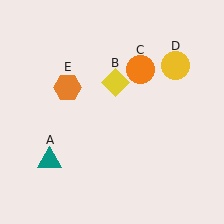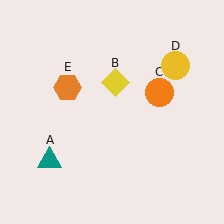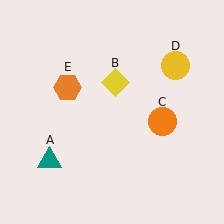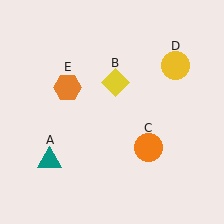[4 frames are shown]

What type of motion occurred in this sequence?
The orange circle (object C) rotated clockwise around the center of the scene.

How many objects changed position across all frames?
1 object changed position: orange circle (object C).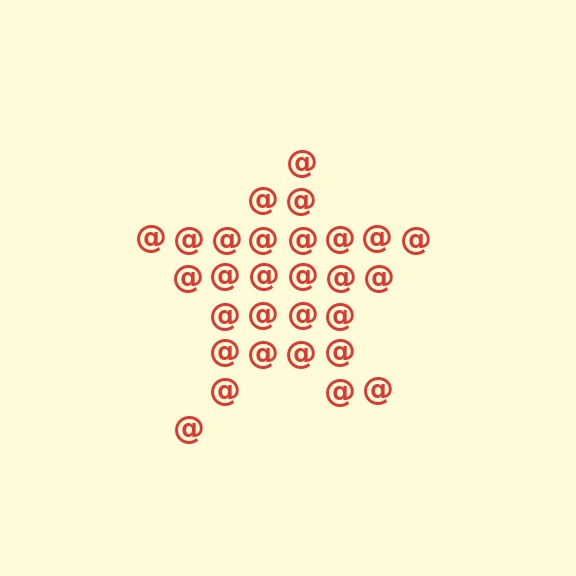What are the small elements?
The small elements are at signs.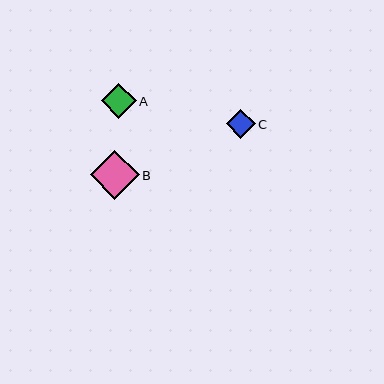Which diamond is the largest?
Diamond B is the largest with a size of approximately 49 pixels.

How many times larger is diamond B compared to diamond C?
Diamond B is approximately 1.7 times the size of diamond C.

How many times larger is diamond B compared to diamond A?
Diamond B is approximately 1.4 times the size of diamond A.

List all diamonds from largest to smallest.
From largest to smallest: B, A, C.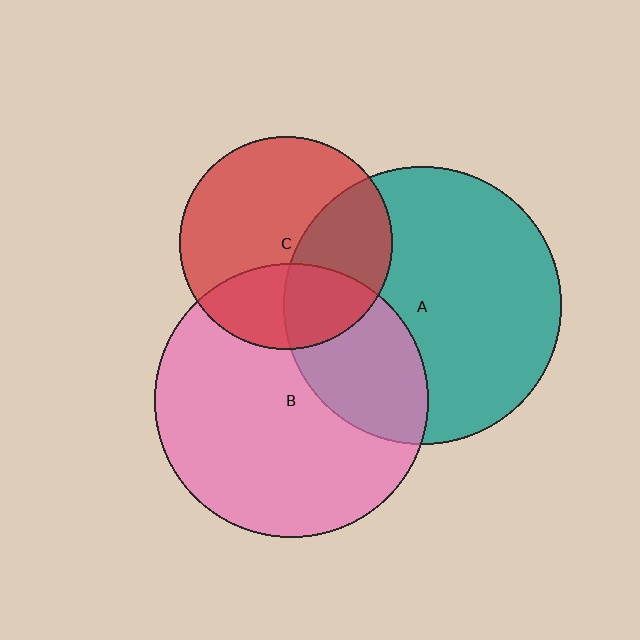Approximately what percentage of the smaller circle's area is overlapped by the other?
Approximately 35%.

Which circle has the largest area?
Circle A (teal).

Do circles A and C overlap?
Yes.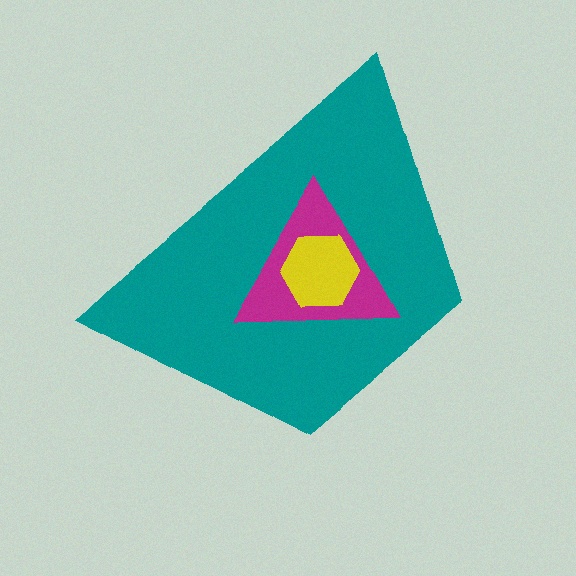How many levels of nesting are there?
3.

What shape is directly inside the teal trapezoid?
The magenta triangle.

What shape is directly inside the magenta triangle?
The yellow hexagon.